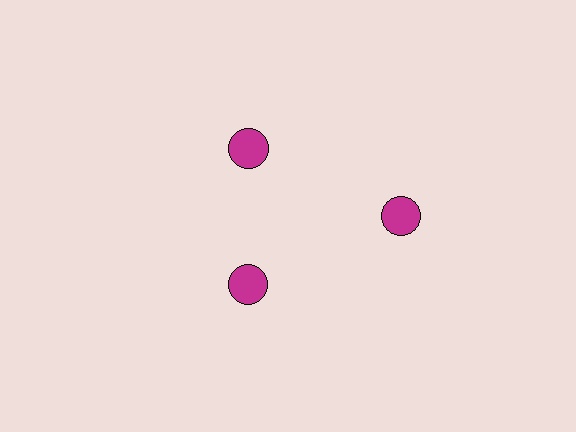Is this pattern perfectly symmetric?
No. The 3 magenta circles are arranged in a ring, but one element near the 3 o'clock position is pushed outward from the center, breaking the 3-fold rotational symmetry.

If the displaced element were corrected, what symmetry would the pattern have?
It would have 3-fold rotational symmetry — the pattern would map onto itself every 120 degrees.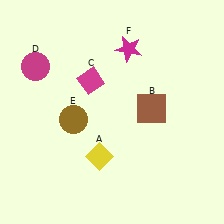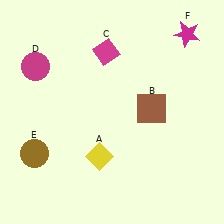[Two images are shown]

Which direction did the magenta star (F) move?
The magenta star (F) moved right.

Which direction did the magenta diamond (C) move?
The magenta diamond (C) moved up.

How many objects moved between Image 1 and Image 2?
3 objects moved between the two images.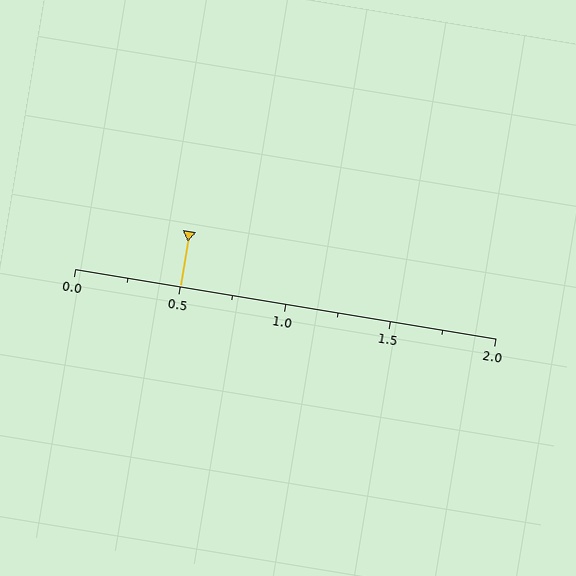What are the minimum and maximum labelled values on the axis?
The axis runs from 0.0 to 2.0.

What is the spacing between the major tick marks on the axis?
The major ticks are spaced 0.5 apart.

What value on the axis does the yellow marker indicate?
The marker indicates approximately 0.5.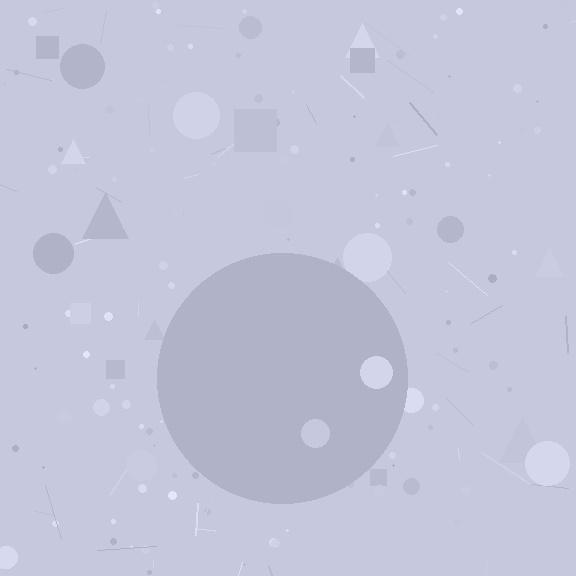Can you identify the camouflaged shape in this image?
The camouflaged shape is a circle.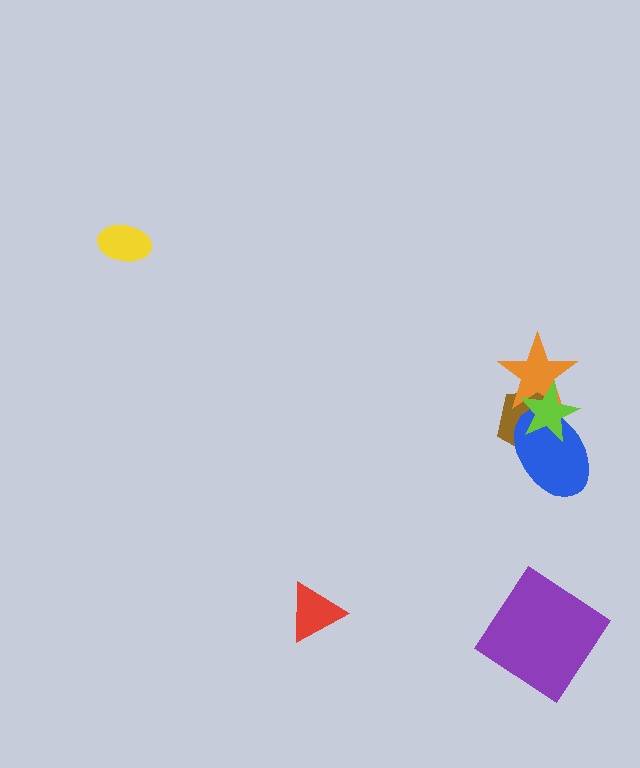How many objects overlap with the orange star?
3 objects overlap with the orange star.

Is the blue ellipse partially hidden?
Yes, it is partially covered by another shape.